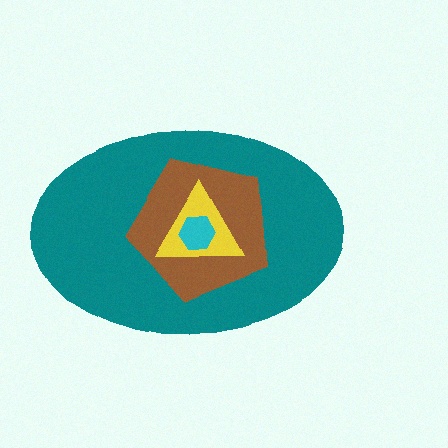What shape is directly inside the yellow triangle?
The cyan hexagon.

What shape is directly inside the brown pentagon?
The yellow triangle.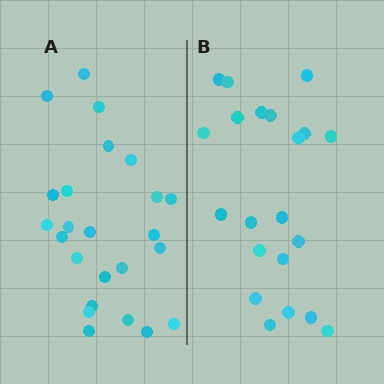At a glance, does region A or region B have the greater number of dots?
Region A (the left region) has more dots.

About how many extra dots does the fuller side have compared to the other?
Region A has just a few more — roughly 2 or 3 more dots than region B.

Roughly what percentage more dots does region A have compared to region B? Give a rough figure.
About 15% more.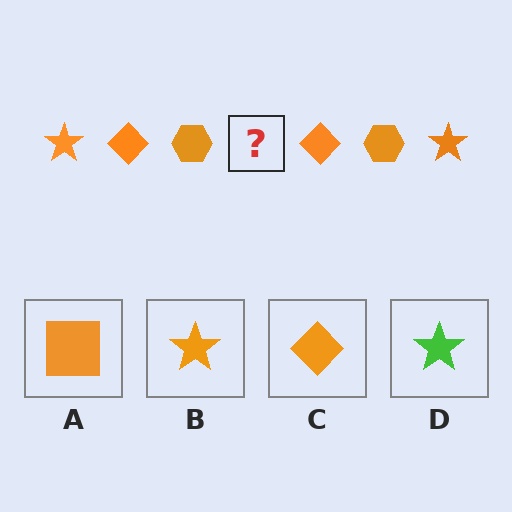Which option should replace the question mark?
Option B.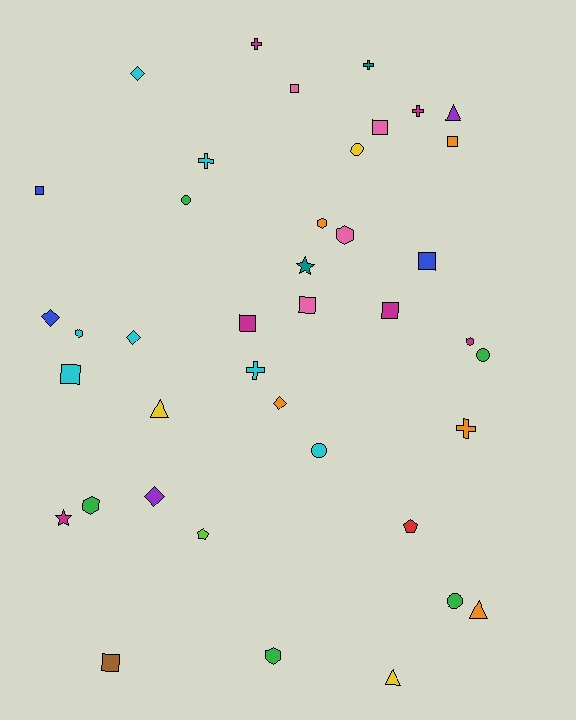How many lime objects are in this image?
There is 1 lime object.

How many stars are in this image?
There are 2 stars.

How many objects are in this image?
There are 40 objects.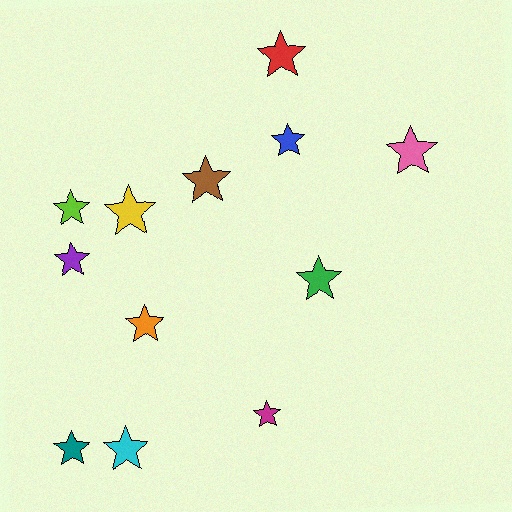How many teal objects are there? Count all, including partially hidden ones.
There is 1 teal object.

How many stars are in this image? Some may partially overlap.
There are 12 stars.